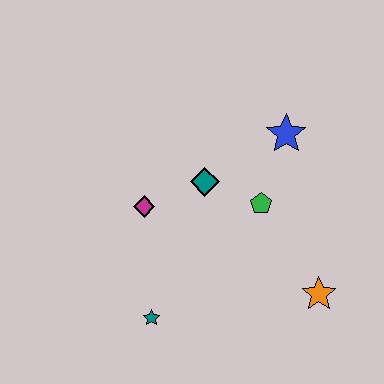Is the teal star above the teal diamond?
No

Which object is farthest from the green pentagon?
The teal star is farthest from the green pentagon.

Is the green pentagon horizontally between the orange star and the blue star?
No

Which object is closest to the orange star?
The green pentagon is closest to the orange star.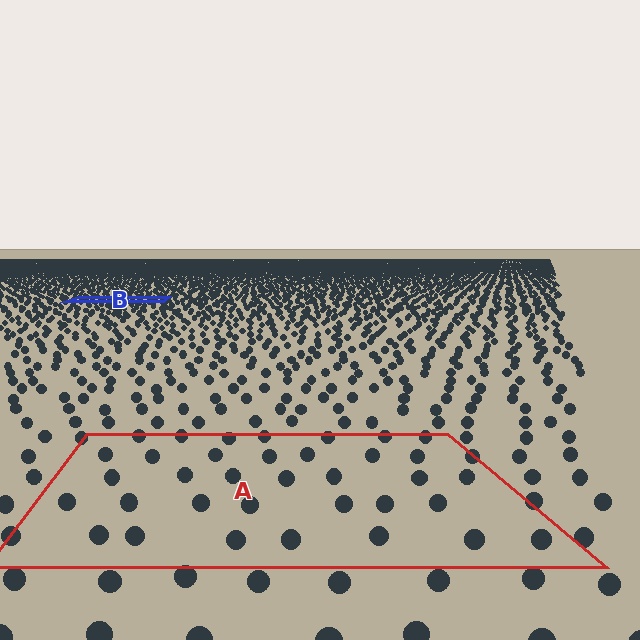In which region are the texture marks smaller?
The texture marks are smaller in region B, because it is farther away.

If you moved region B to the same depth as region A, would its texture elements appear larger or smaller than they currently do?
They would appear larger. At a closer depth, the same texture elements are projected at a bigger on-screen size.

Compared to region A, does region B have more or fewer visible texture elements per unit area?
Region B has more texture elements per unit area — they are packed more densely because it is farther away.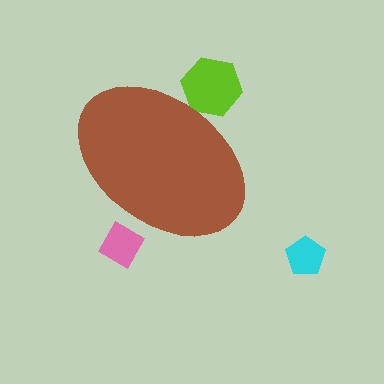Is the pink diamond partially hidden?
Yes, the pink diamond is partially hidden behind the brown ellipse.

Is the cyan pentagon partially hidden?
No, the cyan pentagon is fully visible.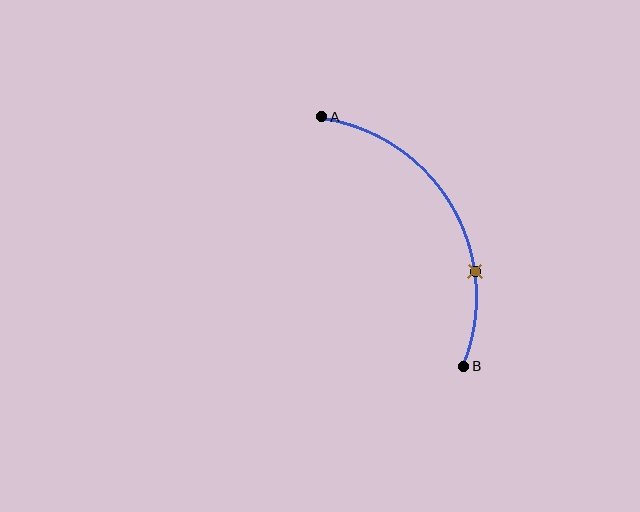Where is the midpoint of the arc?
The arc midpoint is the point on the curve farthest from the straight line joining A and B. It sits to the right of that line.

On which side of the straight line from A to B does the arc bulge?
The arc bulges to the right of the straight line connecting A and B.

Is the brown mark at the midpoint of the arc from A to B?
No. The brown mark lies on the arc but is closer to endpoint B. The arc midpoint would be at the point on the curve equidistant along the arc from both A and B.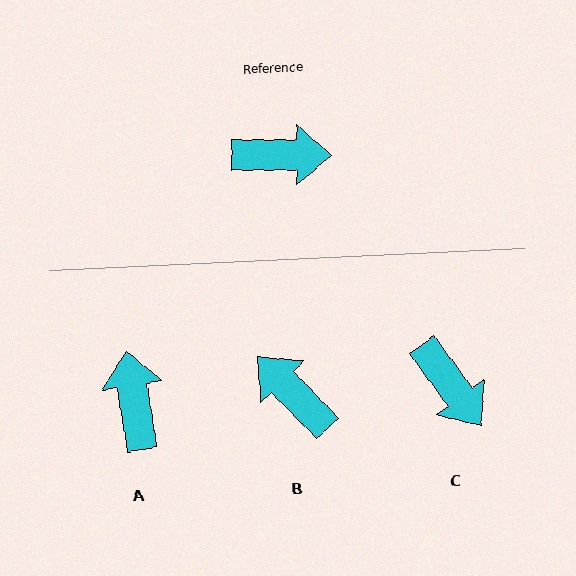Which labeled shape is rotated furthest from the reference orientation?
B, about 135 degrees away.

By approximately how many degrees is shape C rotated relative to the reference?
Approximately 53 degrees clockwise.